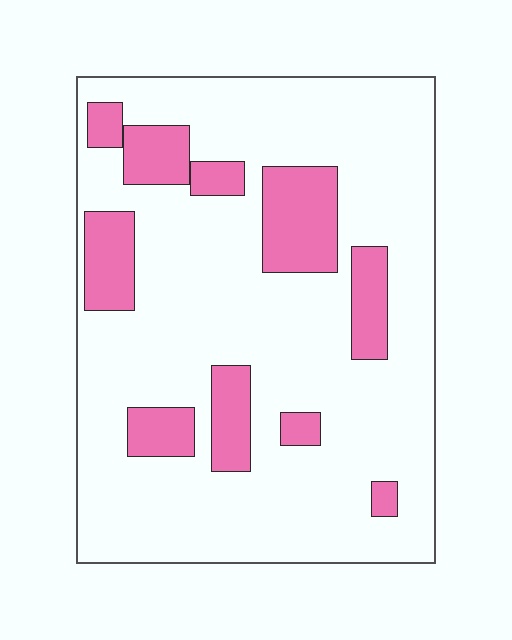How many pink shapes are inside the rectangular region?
10.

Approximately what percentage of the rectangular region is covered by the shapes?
Approximately 20%.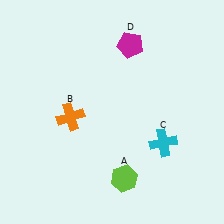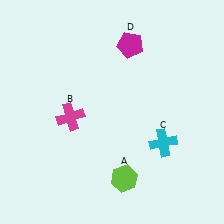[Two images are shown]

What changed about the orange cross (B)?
In Image 1, B is orange. In Image 2, it changed to magenta.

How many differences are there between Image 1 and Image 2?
There is 1 difference between the two images.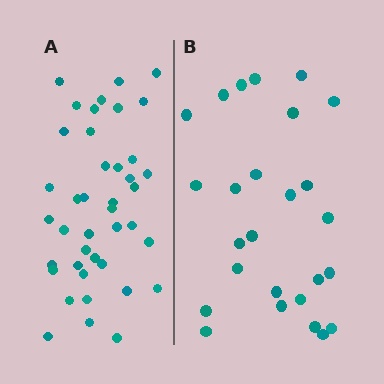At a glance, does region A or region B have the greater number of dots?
Region A (the left region) has more dots.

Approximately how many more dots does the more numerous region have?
Region A has approximately 15 more dots than region B.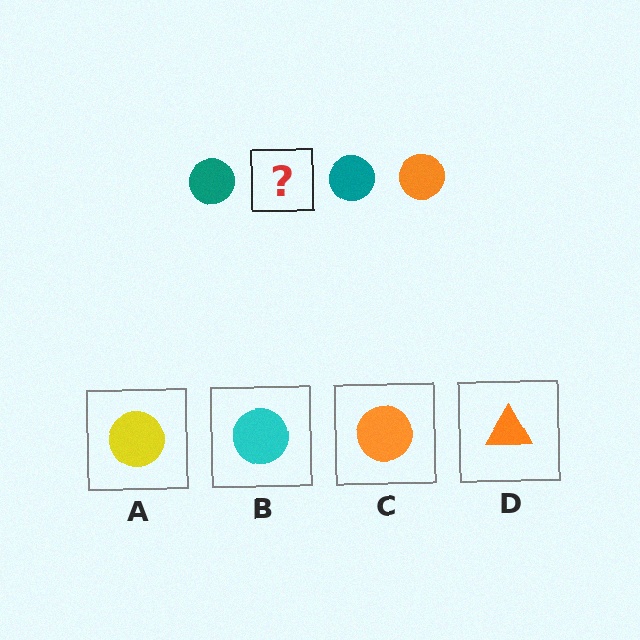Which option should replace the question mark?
Option C.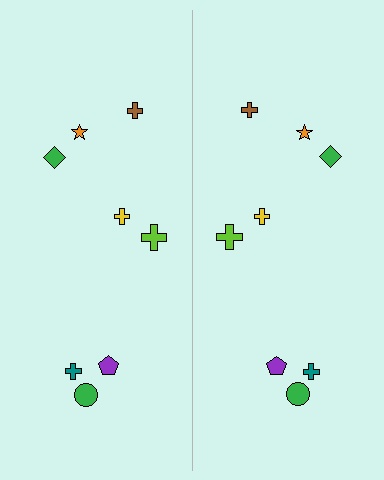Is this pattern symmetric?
Yes, this pattern has bilateral (reflection) symmetry.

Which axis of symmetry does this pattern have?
The pattern has a vertical axis of symmetry running through the center of the image.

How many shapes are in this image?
There are 16 shapes in this image.